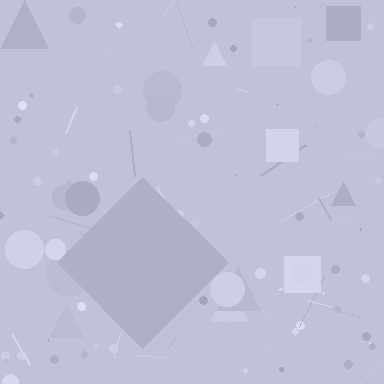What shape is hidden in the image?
A diamond is hidden in the image.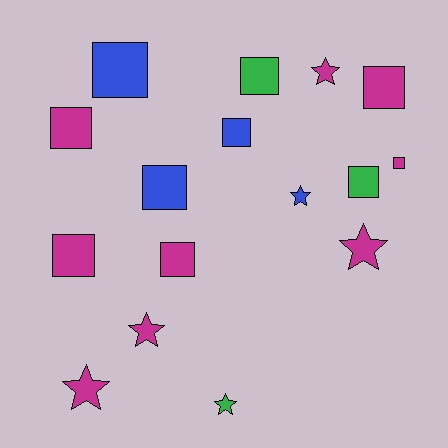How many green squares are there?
There are 2 green squares.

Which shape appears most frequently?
Square, with 10 objects.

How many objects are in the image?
There are 16 objects.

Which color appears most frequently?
Magenta, with 9 objects.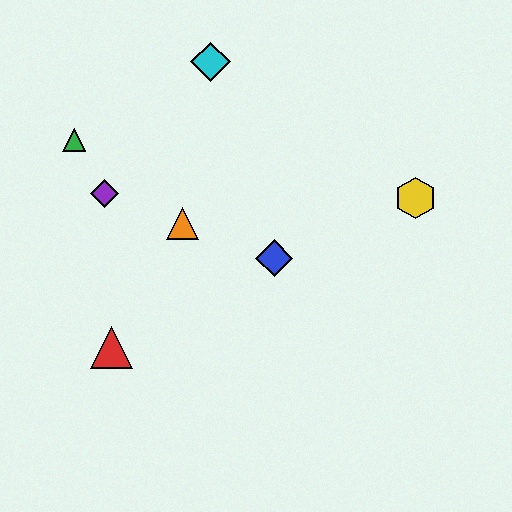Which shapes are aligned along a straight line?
The blue diamond, the purple diamond, the orange triangle are aligned along a straight line.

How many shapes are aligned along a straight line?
3 shapes (the blue diamond, the purple diamond, the orange triangle) are aligned along a straight line.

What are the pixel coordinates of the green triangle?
The green triangle is at (74, 140).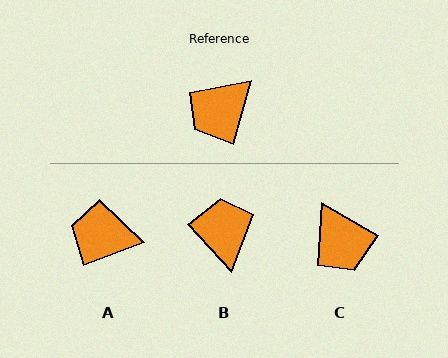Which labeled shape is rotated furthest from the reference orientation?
B, about 122 degrees away.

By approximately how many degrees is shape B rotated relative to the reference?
Approximately 122 degrees clockwise.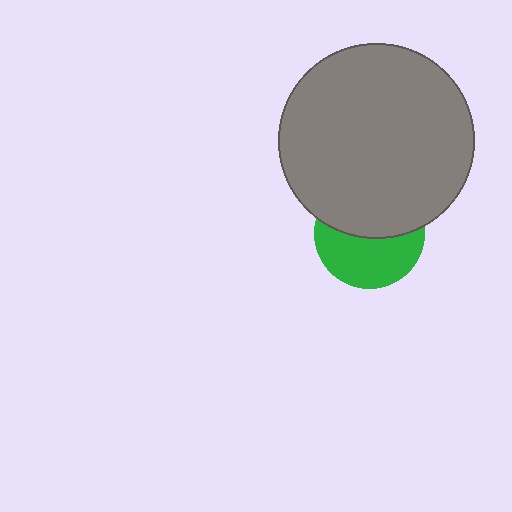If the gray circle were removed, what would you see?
You would see the complete green circle.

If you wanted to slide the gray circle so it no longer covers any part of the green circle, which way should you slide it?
Slide it up — that is the most direct way to separate the two shapes.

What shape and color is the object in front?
The object in front is a gray circle.